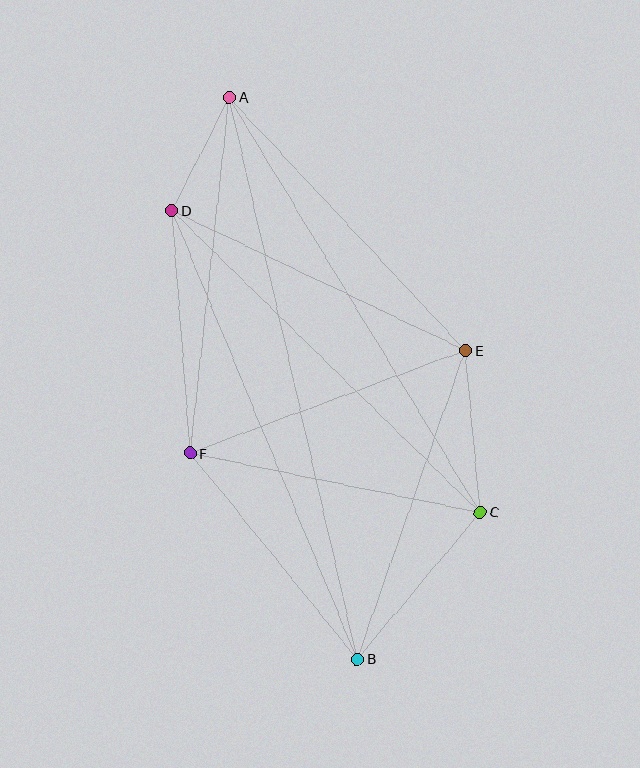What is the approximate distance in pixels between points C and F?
The distance between C and F is approximately 296 pixels.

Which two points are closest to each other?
Points A and D are closest to each other.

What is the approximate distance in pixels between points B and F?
The distance between B and F is approximately 265 pixels.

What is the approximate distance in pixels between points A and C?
The distance between A and C is approximately 485 pixels.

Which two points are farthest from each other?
Points A and B are farthest from each other.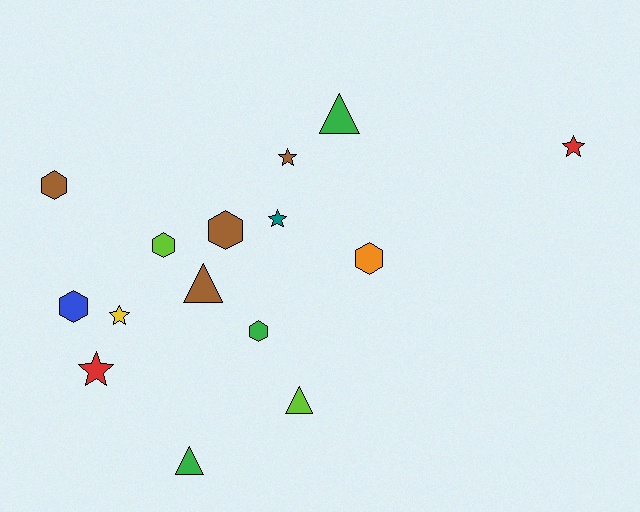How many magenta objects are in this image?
There are no magenta objects.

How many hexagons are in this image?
There are 6 hexagons.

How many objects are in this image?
There are 15 objects.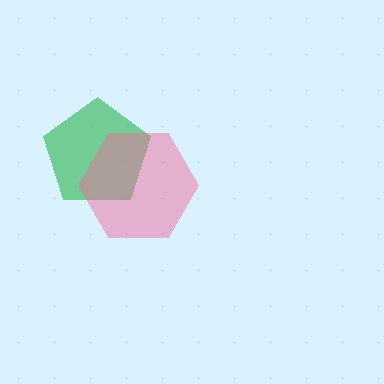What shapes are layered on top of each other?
The layered shapes are: a green pentagon, a pink hexagon.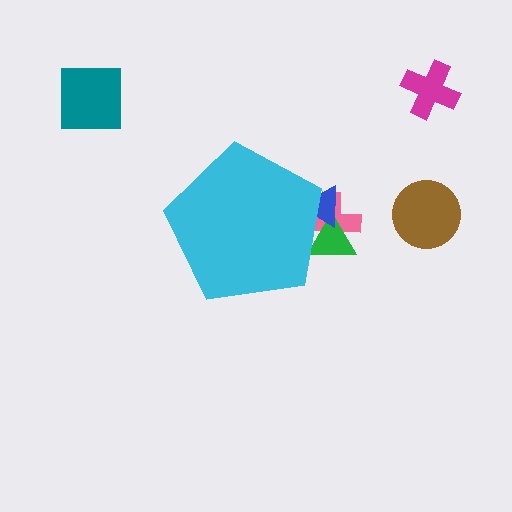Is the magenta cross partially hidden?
No, the magenta cross is fully visible.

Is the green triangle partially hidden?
Yes, the green triangle is partially hidden behind the cyan pentagon.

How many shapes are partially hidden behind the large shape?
3 shapes are partially hidden.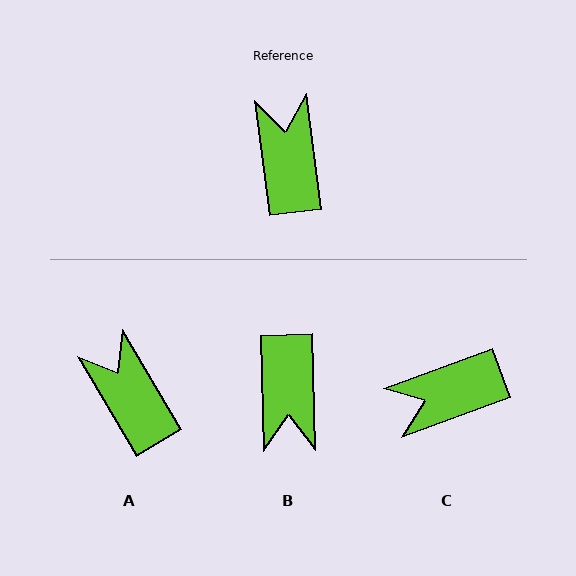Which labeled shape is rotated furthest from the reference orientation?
B, about 175 degrees away.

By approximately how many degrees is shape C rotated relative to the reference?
Approximately 103 degrees counter-clockwise.